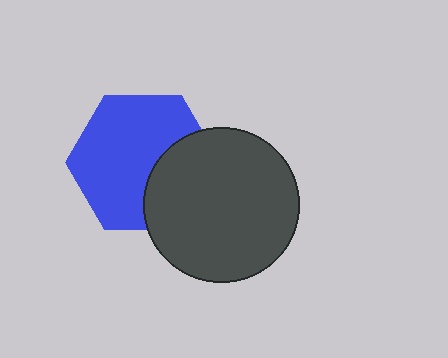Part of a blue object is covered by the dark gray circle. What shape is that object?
It is a hexagon.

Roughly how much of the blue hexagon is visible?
Most of it is visible (roughly 68%).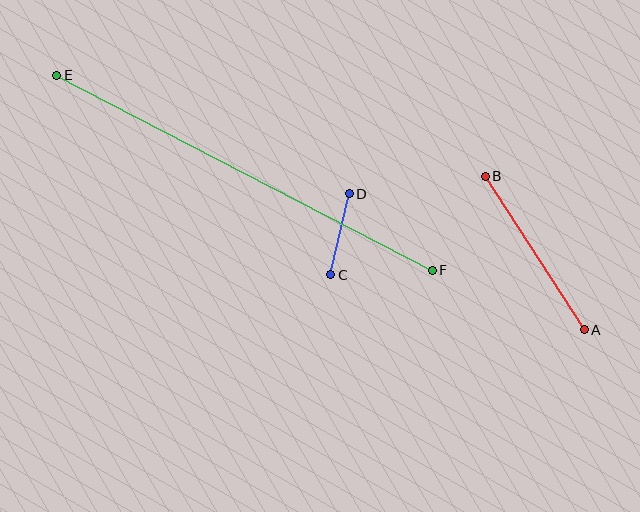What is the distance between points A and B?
The distance is approximately 182 pixels.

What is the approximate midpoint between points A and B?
The midpoint is at approximately (535, 253) pixels.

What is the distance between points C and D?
The distance is approximately 83 pixels.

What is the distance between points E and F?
The distance is approximately 424 pixels.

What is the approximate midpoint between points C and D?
The midpoint is at approximately (340, 234) pixels.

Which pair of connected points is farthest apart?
Points E and F are farthest apart.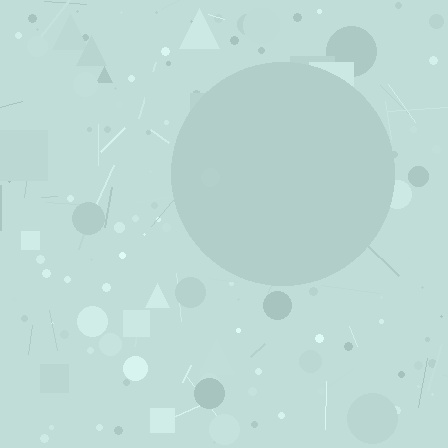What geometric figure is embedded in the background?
A circle is embedded in the background.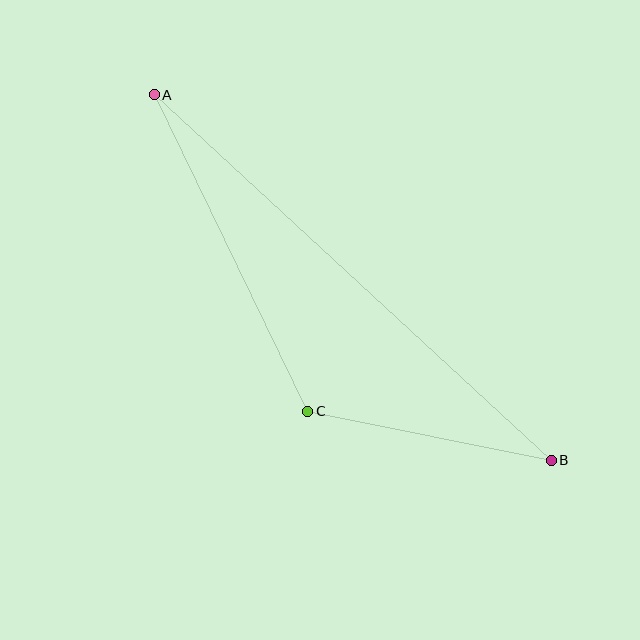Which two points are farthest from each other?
Points A and B are farthest from each other.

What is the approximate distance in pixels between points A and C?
The distance between A and C is approximately 352 pixels.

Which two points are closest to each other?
Points B and C are closest to each other.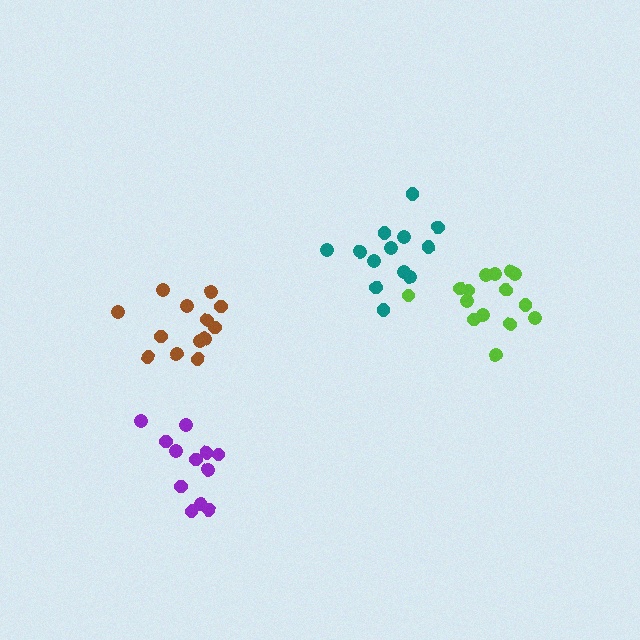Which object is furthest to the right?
The lime cluster is rightmost.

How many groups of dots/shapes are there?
There are 4 groups.